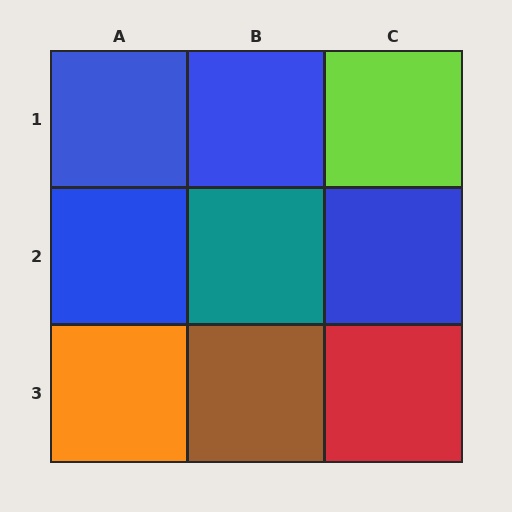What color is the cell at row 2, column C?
Blue.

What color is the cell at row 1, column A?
Blue.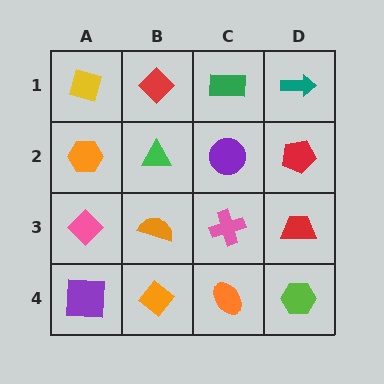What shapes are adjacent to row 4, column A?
A pink diamond (row 3, column A), an orange diamond (row 4, column B).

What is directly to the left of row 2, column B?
An orange hexagon.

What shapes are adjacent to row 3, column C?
A purple circle (row 2, column C), an orange ellipse (row 4, column C), an orange semicircle (row 3, column B), a red trapezoid (row 3, column D).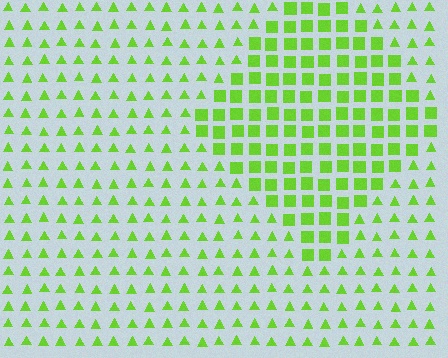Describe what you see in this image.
The image is filled with small lime elements arranged in a uniform grid. A diamond-shaped region contains squares, while the surrounding area contains triangles. The boundary is defined purely by the change in element shape.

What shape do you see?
I see a diamond.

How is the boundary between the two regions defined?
The boundary is defined by a change in element shape: squares inside vs. triangles outside. All elements share the same color and spacing.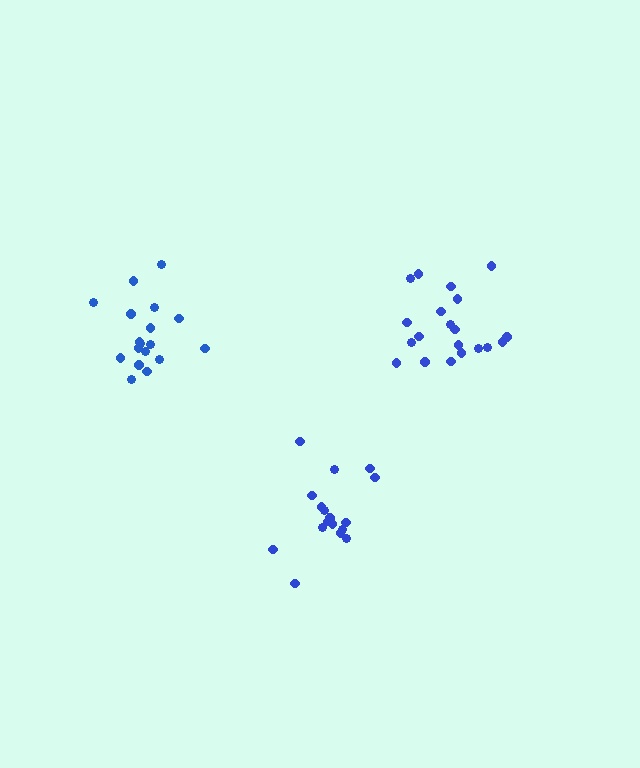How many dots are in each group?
Group 1: 18 dots, Group 2: 18 dots, Group 3: 20 dots (56 total).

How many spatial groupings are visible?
There are 3 spatial groupings.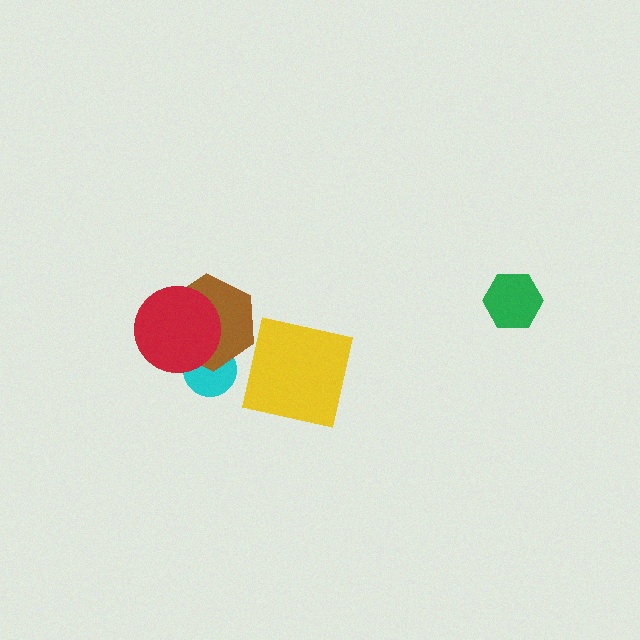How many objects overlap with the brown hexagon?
2 objects overlap with the brown hexagon.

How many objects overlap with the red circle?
2 objects overlap with the red circle.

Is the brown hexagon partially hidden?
Yes, it is partially covered by another shape.